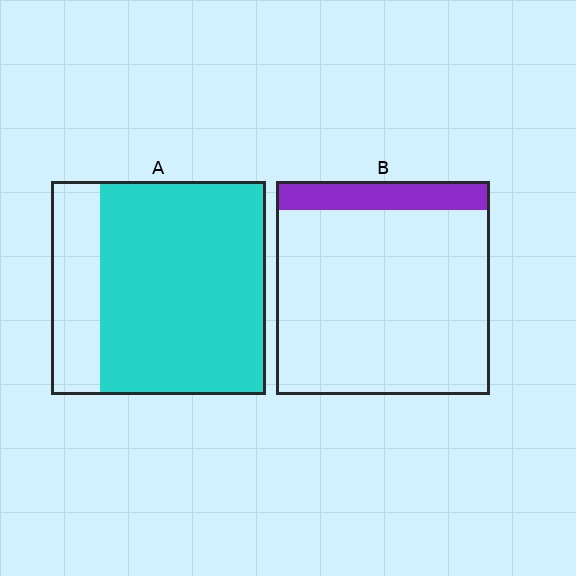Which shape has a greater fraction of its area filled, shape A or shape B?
Shape A.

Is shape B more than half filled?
No.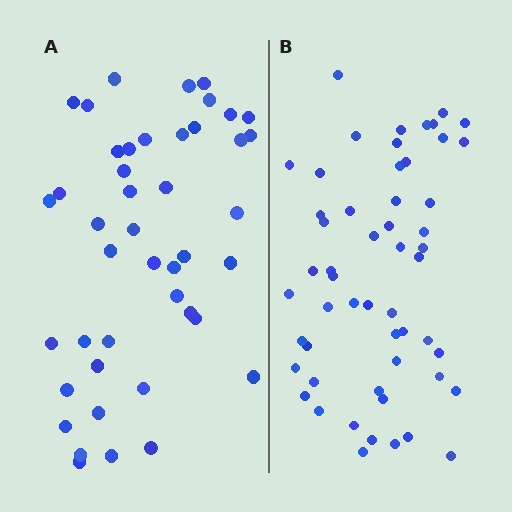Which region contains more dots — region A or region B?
Region B (the right region) has more dots.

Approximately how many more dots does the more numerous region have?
Region B has roughly 10 or so more dots than region A.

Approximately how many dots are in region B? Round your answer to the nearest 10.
About 50 dots. (The exact count is 54, which rounds to 50.)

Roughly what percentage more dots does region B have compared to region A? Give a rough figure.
About 25% more.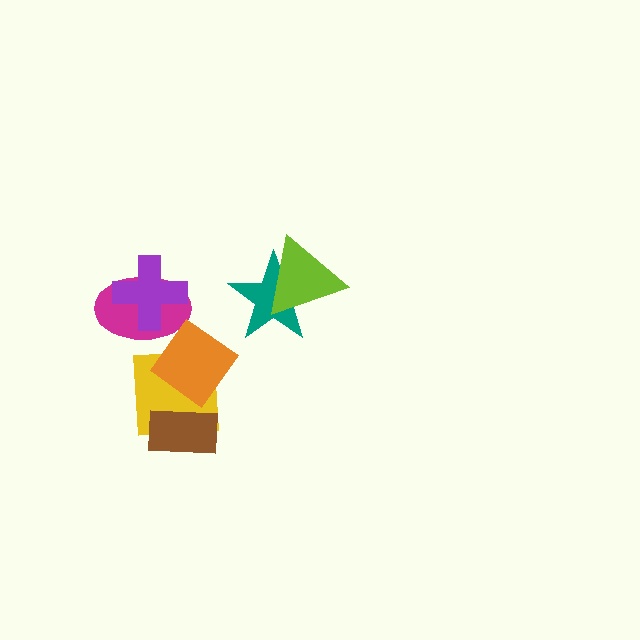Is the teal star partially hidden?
Yes, it is partially covered by another shape.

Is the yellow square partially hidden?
Yes, it is partially covered by another shape.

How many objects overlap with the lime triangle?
1 object overlaps with the lime triangle.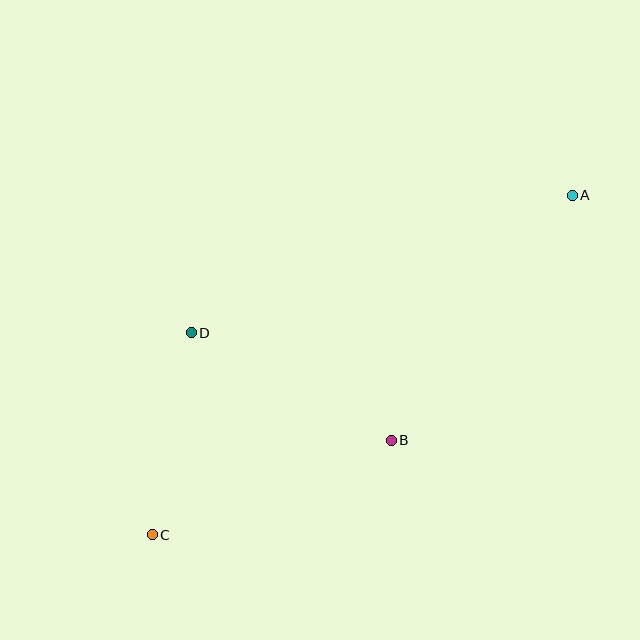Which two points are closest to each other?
Points C and D are closest to each other.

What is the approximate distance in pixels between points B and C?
The distance between B and C is approximately 257 pixels.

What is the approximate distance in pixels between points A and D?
The distance between A and D is approximately 405 pixels.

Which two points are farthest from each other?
Points A and C are farthest from each other.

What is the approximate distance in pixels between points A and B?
The distance between A and B is approximately 305 pixels.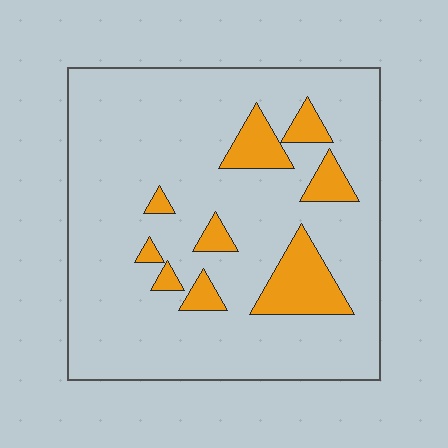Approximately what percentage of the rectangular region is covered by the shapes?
Approximately 15%.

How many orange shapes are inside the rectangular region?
9.